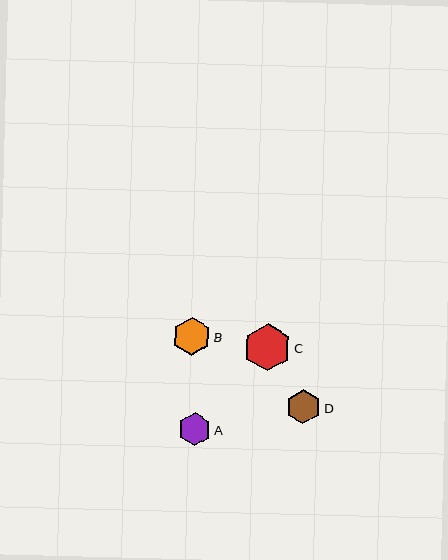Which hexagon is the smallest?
Hexagon A is the smallest with a size of approximately 33 pixels.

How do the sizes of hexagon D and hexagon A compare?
Hexagon D and hexagon A are approximately the same size.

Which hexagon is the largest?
Hexagon C is the largest with a size of approximately 47 pixels.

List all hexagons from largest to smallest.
From largest to smallest: C, B, D, A.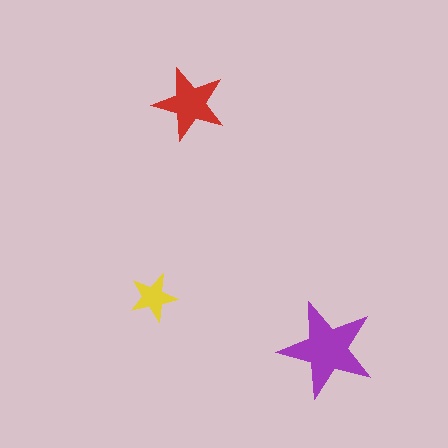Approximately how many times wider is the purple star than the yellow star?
About 2 times wider.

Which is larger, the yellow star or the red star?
The red one.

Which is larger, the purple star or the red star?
The purple one.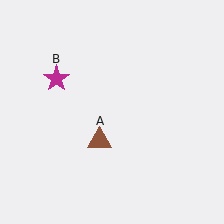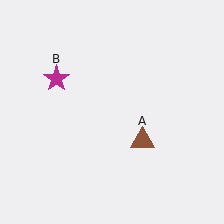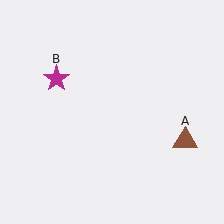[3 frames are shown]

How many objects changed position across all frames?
1 object changed position: brown triangle (object A).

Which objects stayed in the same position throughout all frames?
Magenta star (object B) remained stationary.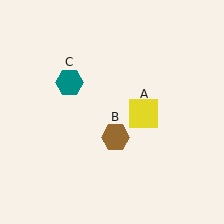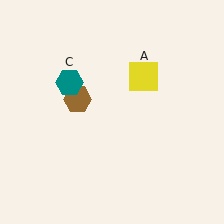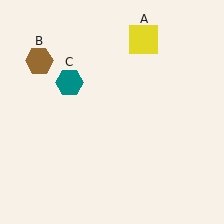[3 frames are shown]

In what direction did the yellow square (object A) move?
The yellow square (object A) moved up.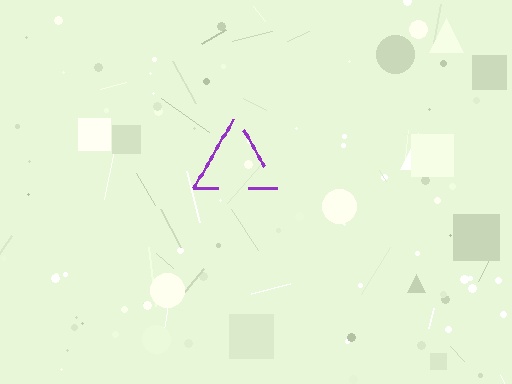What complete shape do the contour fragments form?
The contour fragments form a triangle.